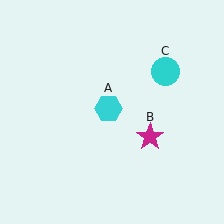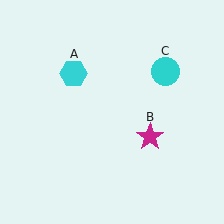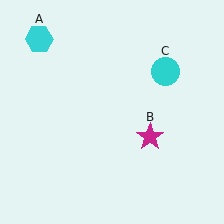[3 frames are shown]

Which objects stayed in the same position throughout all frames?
Magenta star (object B) and cyan circle (object C) remained stationary.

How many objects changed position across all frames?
1 object changed position: cyan hexagon (object A).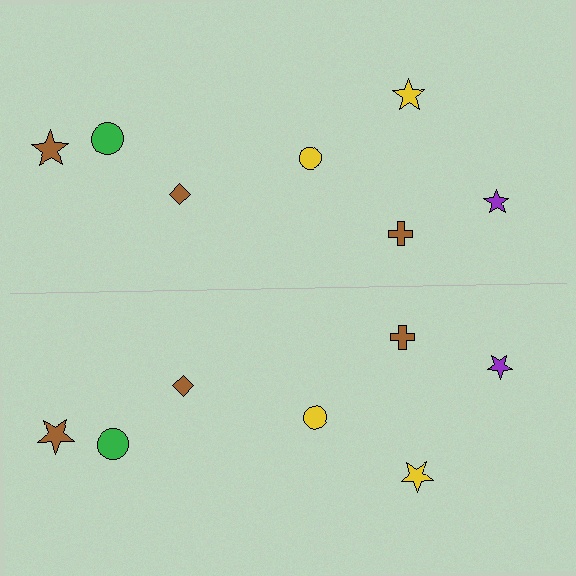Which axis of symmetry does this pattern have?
The pattern has a horizontal axis of symmetry running through the center of the image.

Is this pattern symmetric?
Yes, this pattern has bilateral (reflection) symmetry.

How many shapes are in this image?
There are 14 shapes in this image.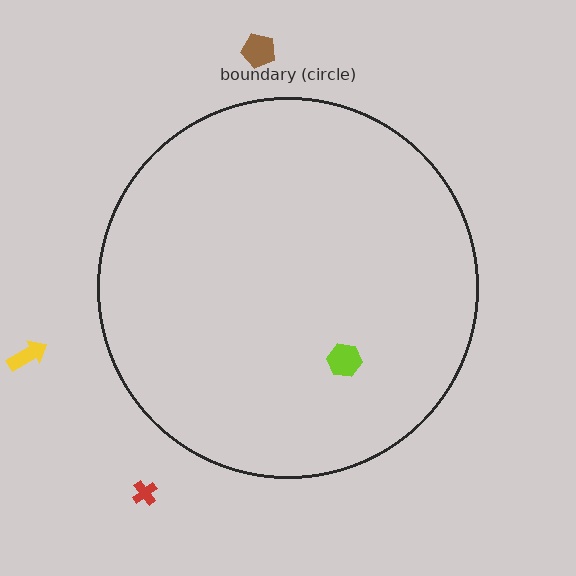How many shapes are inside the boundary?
1 inside, 3 outside.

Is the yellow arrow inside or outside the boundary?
Outside.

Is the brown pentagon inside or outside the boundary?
Outside.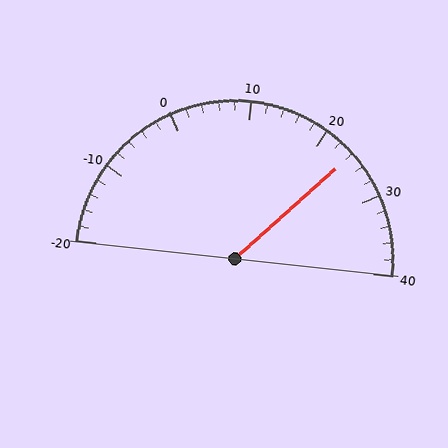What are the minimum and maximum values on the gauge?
The gauge ranges from -20 to 40.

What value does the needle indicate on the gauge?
The needle indicates approximately 24.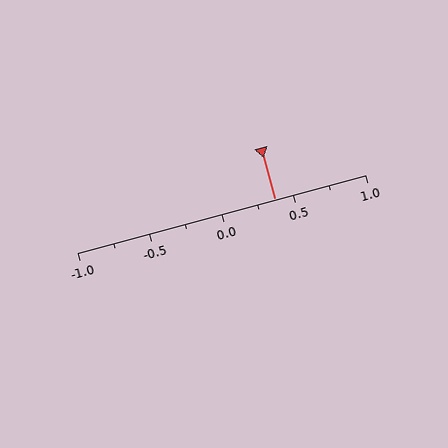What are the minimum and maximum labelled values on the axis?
The axis runs from -1.0 to 1.0.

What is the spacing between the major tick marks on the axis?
The major ticks are spaced 0.5 apart.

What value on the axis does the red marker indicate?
The marker indicates approximately 0.38.